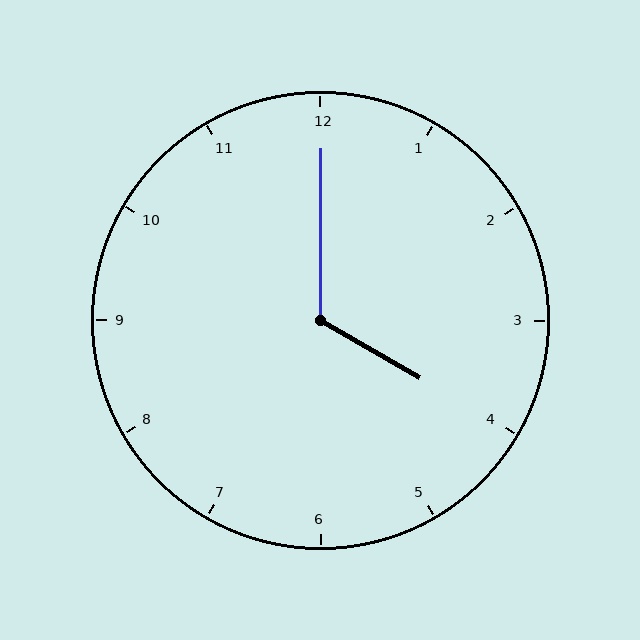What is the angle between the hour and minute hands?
Approximately 120 degrees.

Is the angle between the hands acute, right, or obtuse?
It is obtuse.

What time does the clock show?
4:00.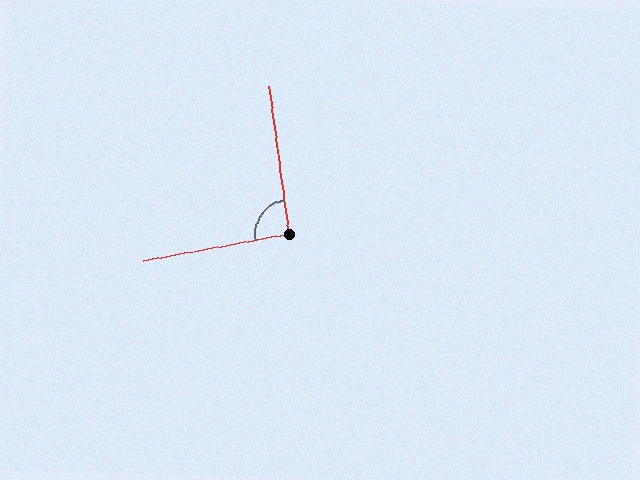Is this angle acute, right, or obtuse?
It is approximately a right angle.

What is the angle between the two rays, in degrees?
Approximately 93 degrees.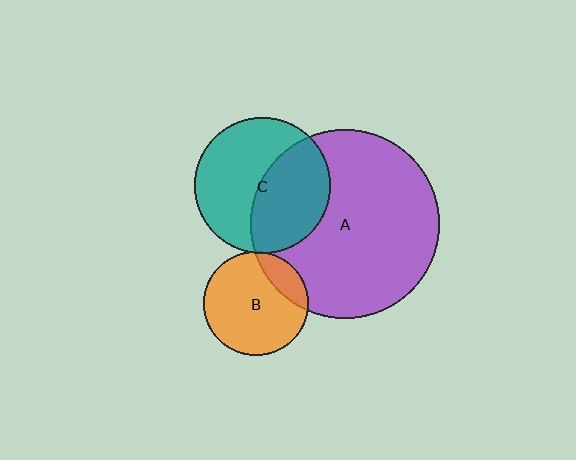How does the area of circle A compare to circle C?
Approximately 1.9 times.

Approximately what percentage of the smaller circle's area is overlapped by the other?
Approximately 15%.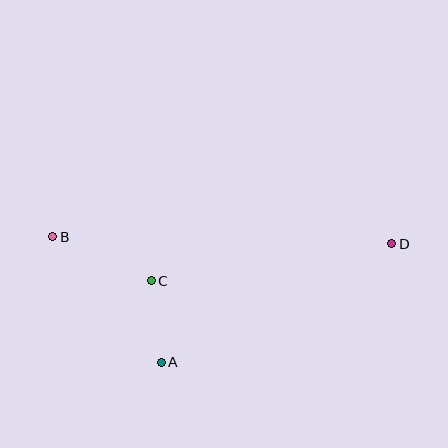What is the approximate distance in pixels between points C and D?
The distance between C and D is approximately 244 pixels.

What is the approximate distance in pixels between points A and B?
The distance between A and B is approximately 166 pixels.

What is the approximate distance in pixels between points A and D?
The distance between A and D is approximately 259 pixels.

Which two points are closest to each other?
Points A and C are closest to each other.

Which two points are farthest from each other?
Points B and D are farthest from each other.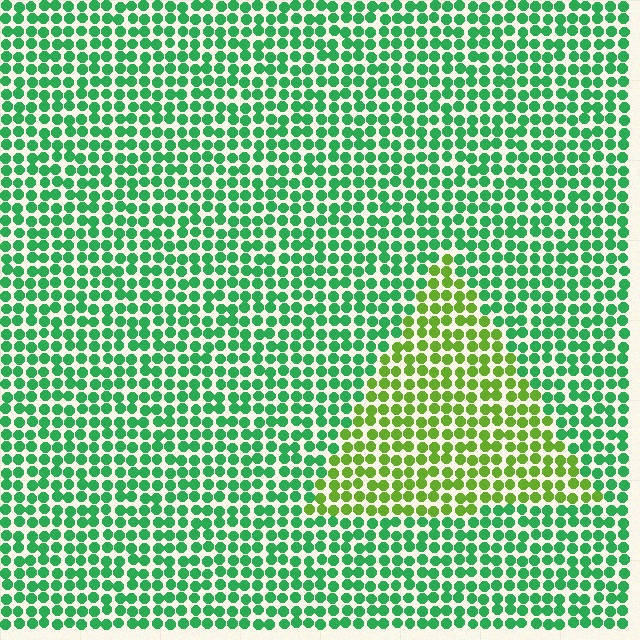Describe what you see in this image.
The image is filled with small green elements in a uniform arrangement. A triangle-shaped region is visible where the elements are tinted to a slightly different hue, forming a subtle color boundary.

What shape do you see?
I see a triangle.